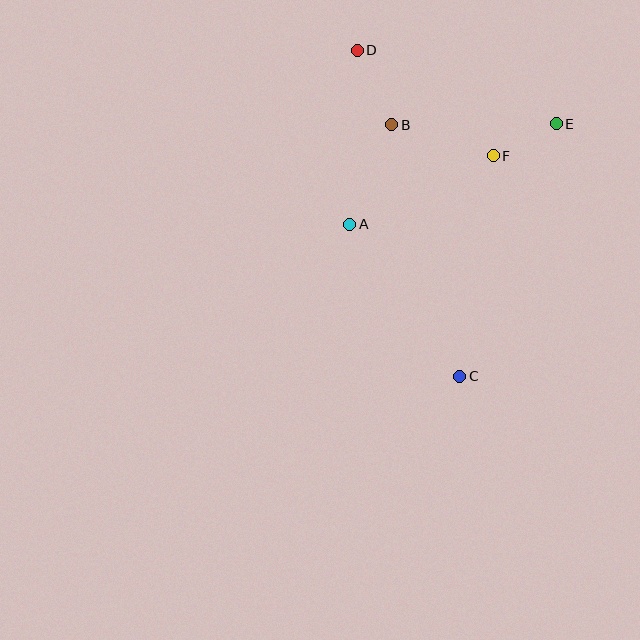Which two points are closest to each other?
Points E and F are closest to each other.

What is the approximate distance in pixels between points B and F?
The distance between B and F is approximately 106 pixels.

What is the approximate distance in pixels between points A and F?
The distance between A and F is approximately 159 pixels.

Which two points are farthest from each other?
Points C and D are farthest from each other.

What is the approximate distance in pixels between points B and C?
The distance between B and C is approximately 261 pixels.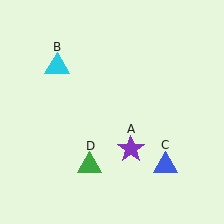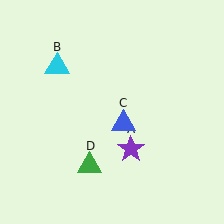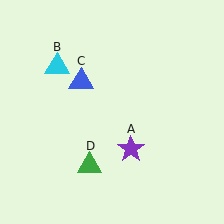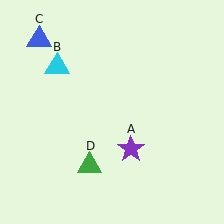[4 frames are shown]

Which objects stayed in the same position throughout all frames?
Purple star (object A) and cyan triangle (object B) and green triangle (object D) remained stationary.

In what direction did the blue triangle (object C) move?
The blue triangle (object C) moved up and to the left.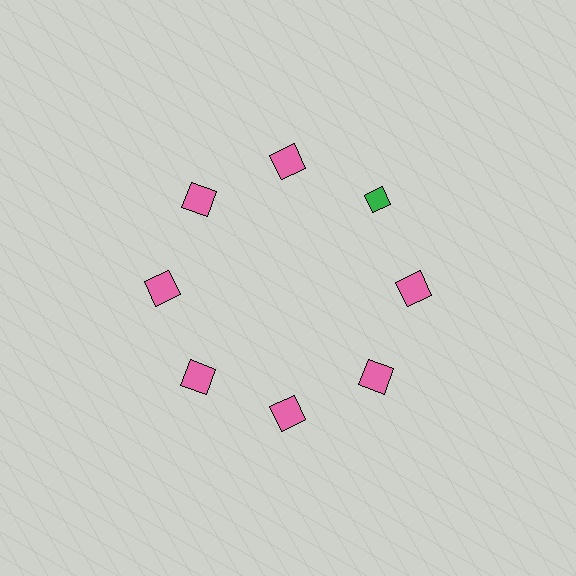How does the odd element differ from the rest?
It differs in both color (green instead of pink) and shape (diamond instead of square).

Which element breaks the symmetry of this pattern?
The green diamond at roughly the 2 o'clock position breaks the symmetry. All other shapes are pink squares.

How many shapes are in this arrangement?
There are 8 shapes arranged in a ring pattern.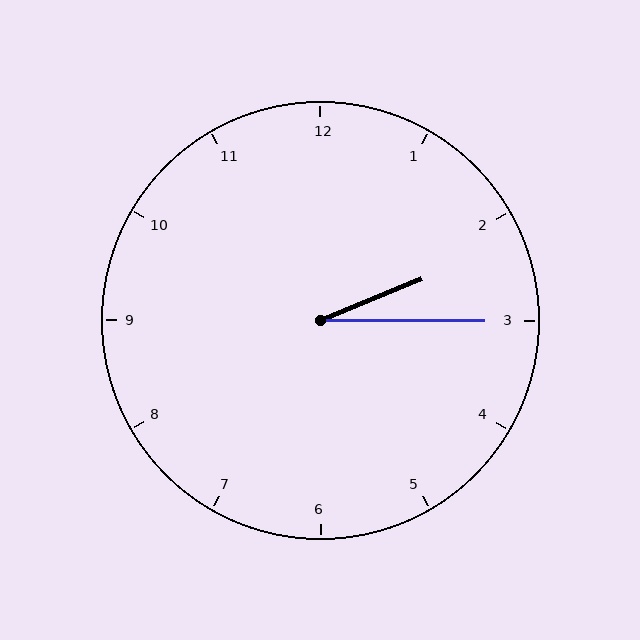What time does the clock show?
2:15.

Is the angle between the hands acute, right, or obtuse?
It is acute.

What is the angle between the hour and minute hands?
Approximately 22 degrees.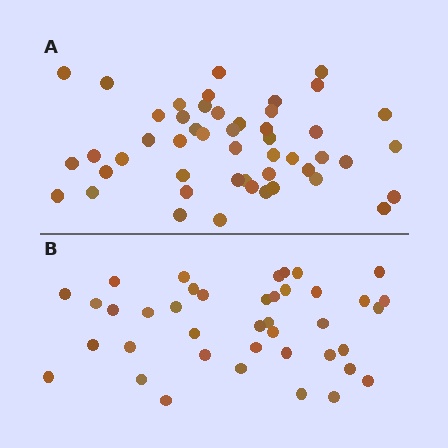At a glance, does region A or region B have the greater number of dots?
Region A (the top region) has more dots.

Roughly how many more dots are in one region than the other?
Region A has roughly 8 or so more dots than region B.